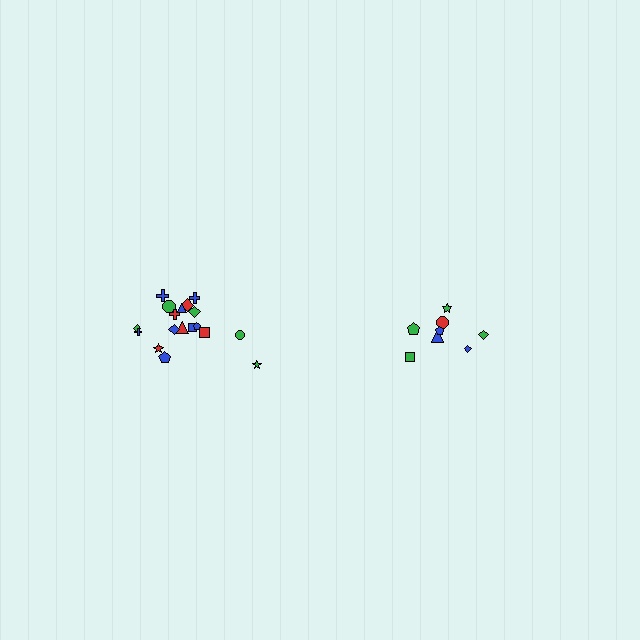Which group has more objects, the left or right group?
The left group.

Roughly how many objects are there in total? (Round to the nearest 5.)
Roughly 25 objects in total.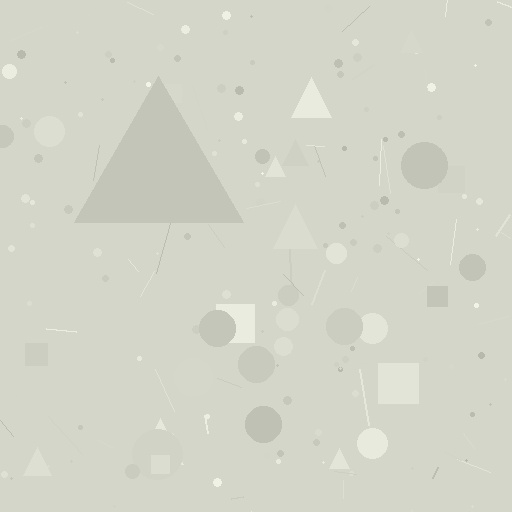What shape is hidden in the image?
A triangle is hidden in the image.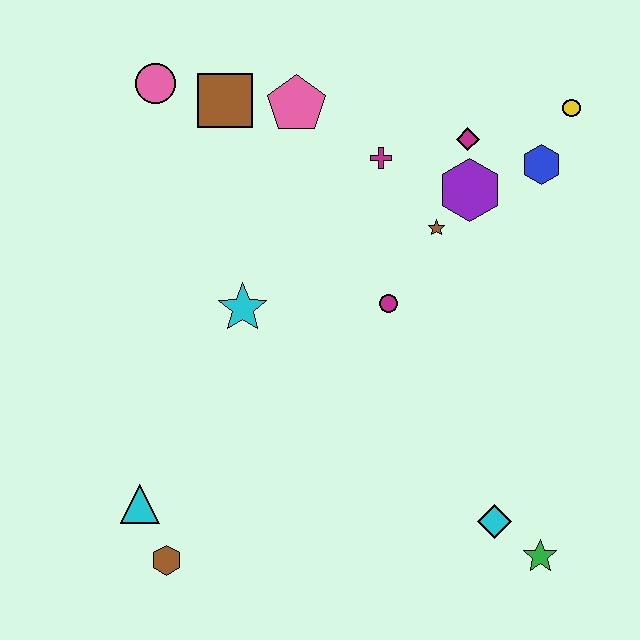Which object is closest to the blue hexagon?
The yellow circle is closest to the blue hexagon.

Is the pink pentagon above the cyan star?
Yes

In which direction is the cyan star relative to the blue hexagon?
The cyan star is to the left of the blue hexagon.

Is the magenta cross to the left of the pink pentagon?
No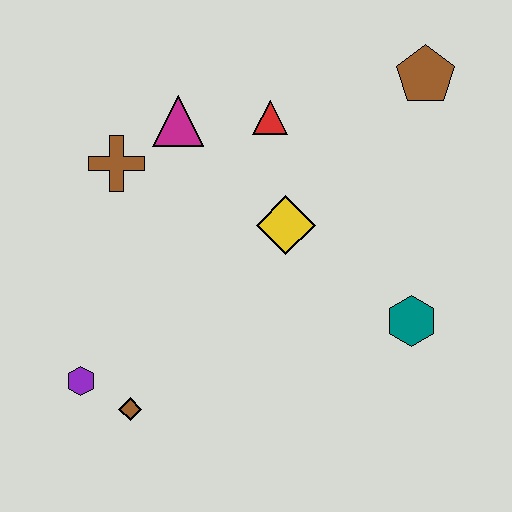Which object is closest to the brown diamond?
The purple hexagon is closest to the brown diamond.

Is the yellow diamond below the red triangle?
Yes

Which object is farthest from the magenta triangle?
The teal hexagon is farthest from the magenta triangle.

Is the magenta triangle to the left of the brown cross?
No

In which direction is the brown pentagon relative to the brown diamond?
The brown pentagon is above the brown diamond.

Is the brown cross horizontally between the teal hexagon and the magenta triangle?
No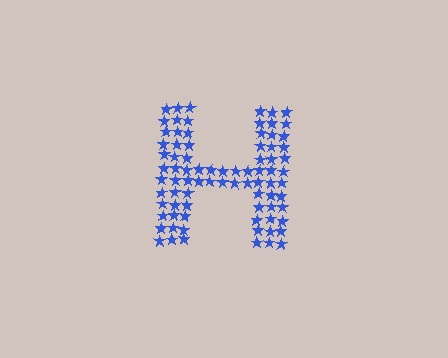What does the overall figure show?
The overall figure shows the letter H.